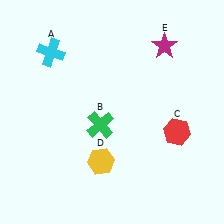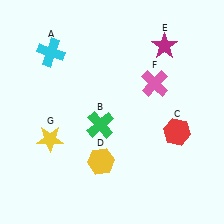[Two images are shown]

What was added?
A pink cross (F), a yellow star (G) were added in Image 2.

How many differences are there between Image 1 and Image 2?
There are 2 differences between the two images.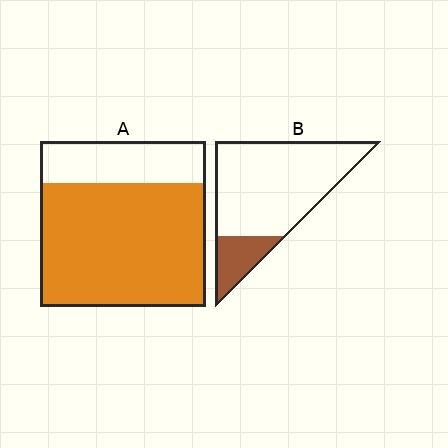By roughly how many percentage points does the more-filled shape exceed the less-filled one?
By roughly 55 percentage points (A over B).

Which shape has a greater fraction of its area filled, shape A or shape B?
Shape A.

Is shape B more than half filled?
No.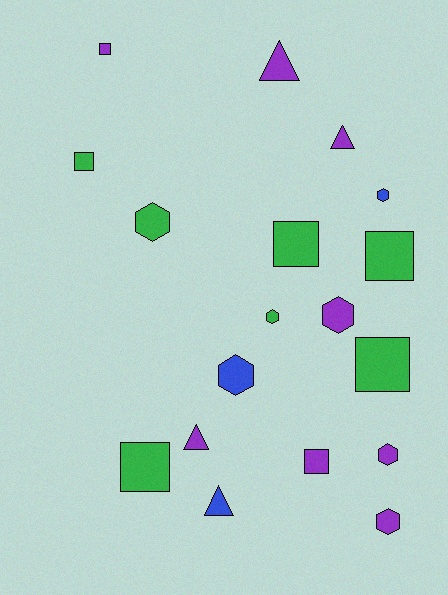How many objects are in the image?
There are 18 objects.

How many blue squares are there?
There are no blue squares.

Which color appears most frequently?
Purple, with 8 objects.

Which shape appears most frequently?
Square, with 7 objects.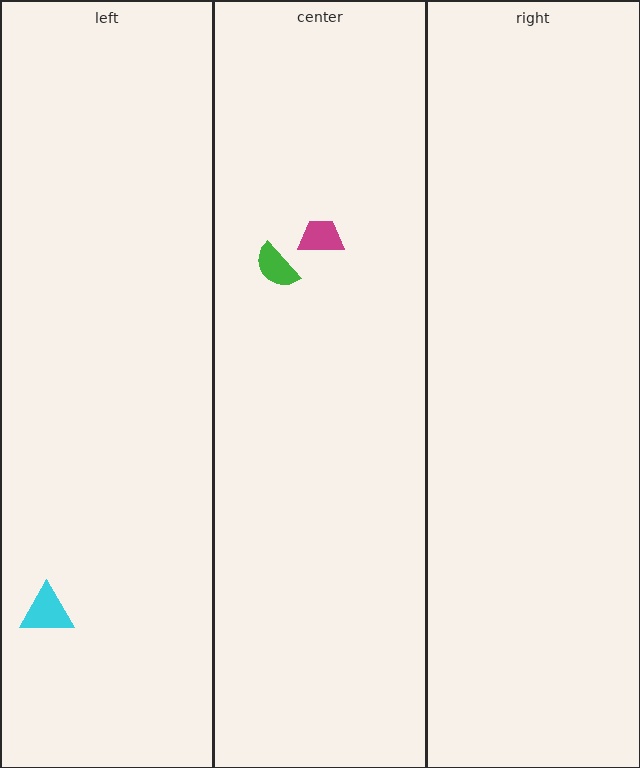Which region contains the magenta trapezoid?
The center region.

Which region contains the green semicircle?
The center region.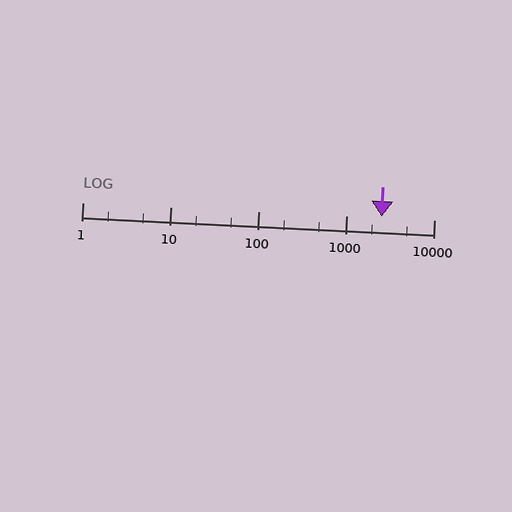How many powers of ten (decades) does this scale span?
The scale spans 4 decades, from 1 to 10000.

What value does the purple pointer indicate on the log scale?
The pointer indicates approximately 2500.